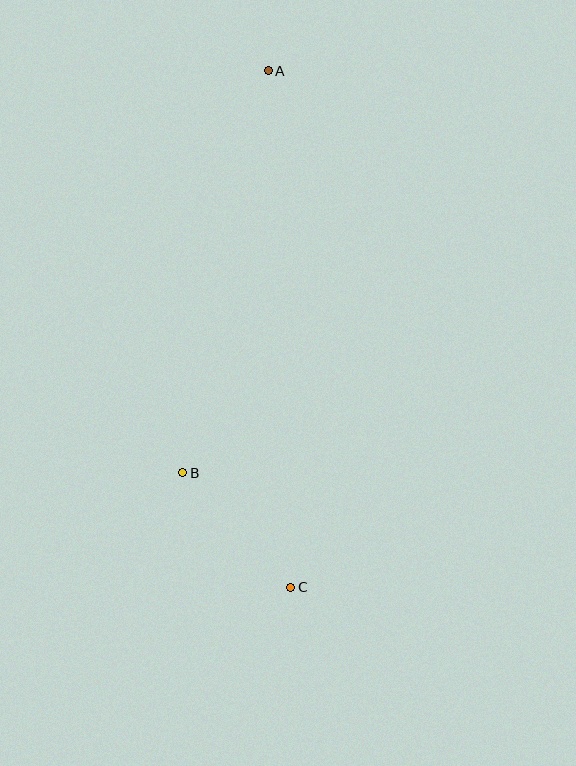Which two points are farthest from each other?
Points A and C are farthest from each other.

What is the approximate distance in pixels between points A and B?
The distance between A and B is approximately 411 pixels.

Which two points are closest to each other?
Points B and C are closest to each other.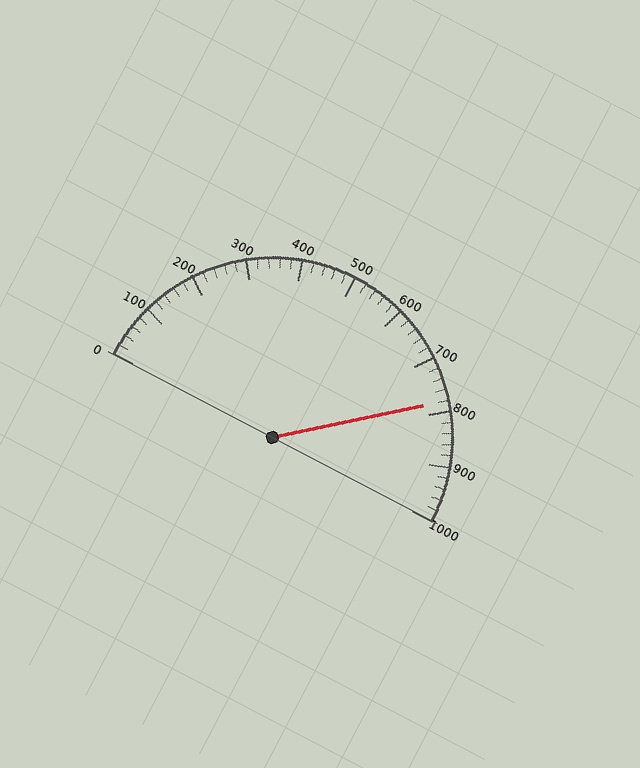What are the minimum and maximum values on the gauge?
The gauge ranges from 0 to 1000.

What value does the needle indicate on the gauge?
The needle indicates approximately 780.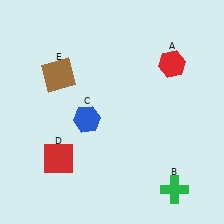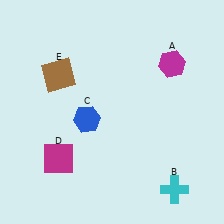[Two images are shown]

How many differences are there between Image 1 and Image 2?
There are 3 differences between the two images.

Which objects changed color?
A changed from red to magenta. B changed from green to cyan. D changed from red to magenta.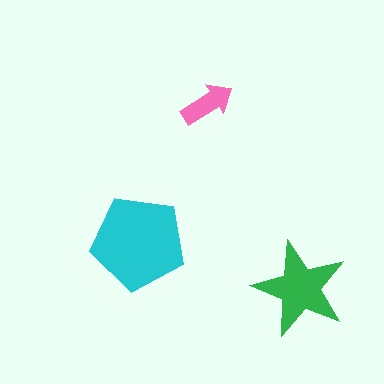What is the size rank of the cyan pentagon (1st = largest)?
1st.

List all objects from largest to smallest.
The cyan pentagon, the green star, the pink arrow.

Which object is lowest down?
The green star is bottommost.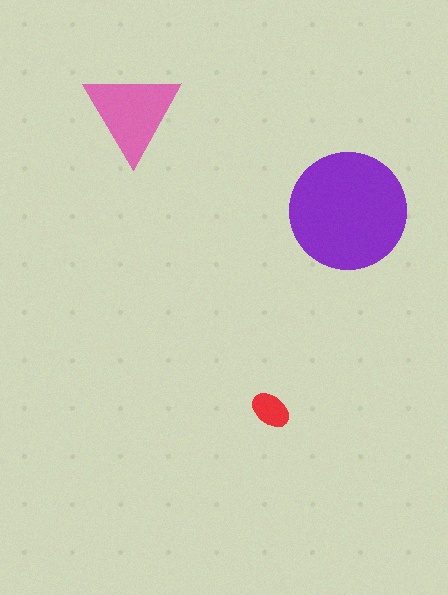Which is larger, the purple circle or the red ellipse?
The purple circle.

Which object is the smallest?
The red ellipse.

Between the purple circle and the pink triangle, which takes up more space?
The purple circle.